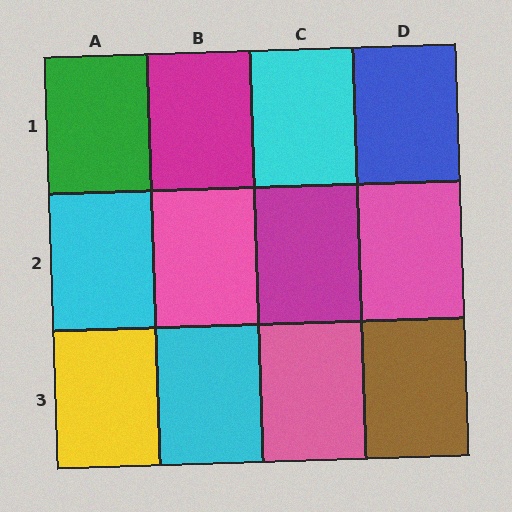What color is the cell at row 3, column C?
Pink.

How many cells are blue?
1 cell is blue.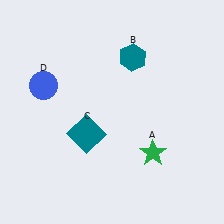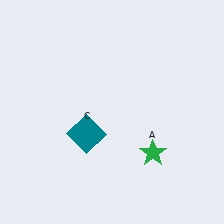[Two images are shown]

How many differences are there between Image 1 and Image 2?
There are 2 differences between the two images.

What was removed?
The blue circle (D), the teal hexagon (B) were removed in Image 2.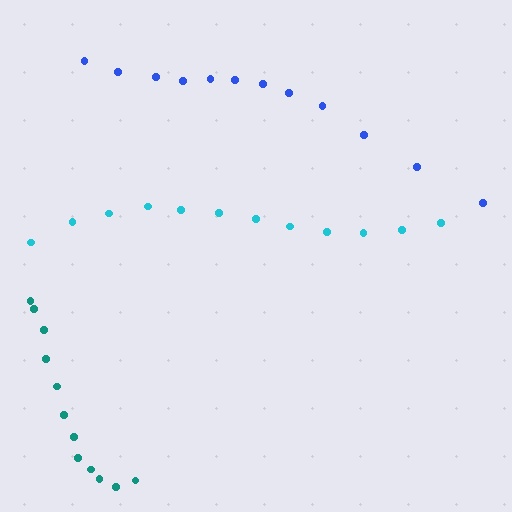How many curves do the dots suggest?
There are 3 distinct paths.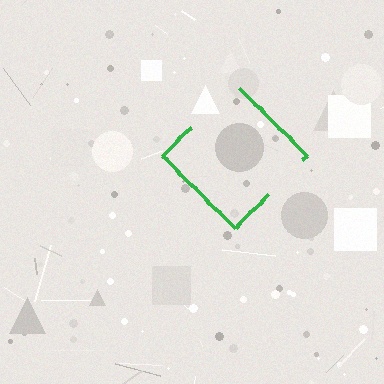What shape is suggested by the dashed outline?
The dashed outline suggests a diamond.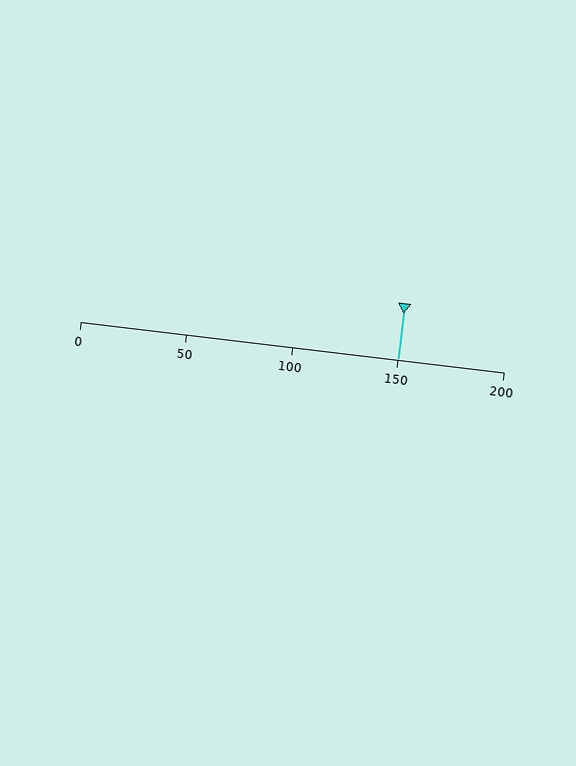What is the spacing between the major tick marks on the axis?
The major ticks are spaced 50 apart.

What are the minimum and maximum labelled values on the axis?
The axis runs from 0 to 200.